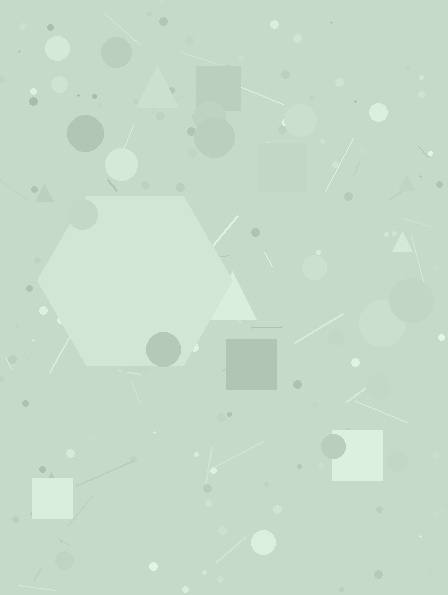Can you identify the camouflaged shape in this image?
The camouflaged shape is a hexagon.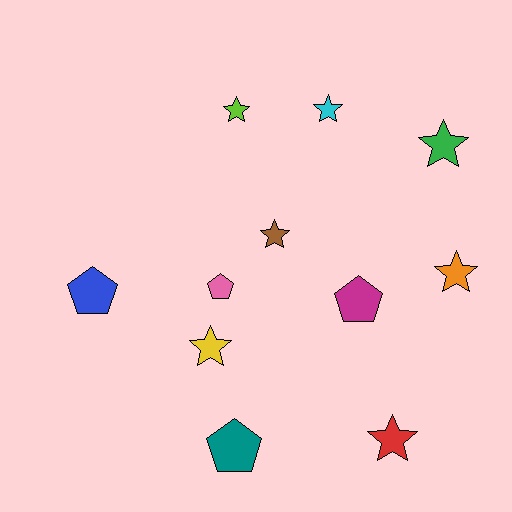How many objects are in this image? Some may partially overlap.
There are 11 objects.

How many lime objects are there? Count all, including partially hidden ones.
There is 1 lime object.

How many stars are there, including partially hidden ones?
There are 7 stars.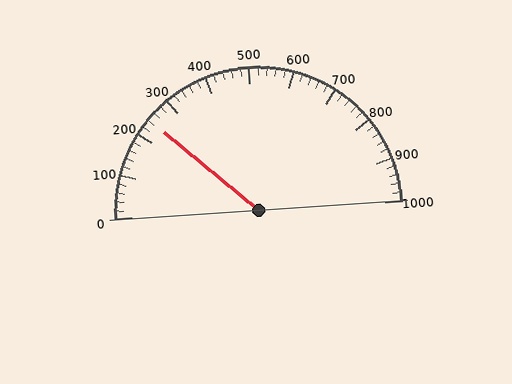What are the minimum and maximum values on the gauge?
The gauge ranges from 0 to 1000.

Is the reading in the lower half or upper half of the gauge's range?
The reading is in the lower half of the range (0 to 1000).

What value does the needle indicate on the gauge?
The needle indicates approximately 240.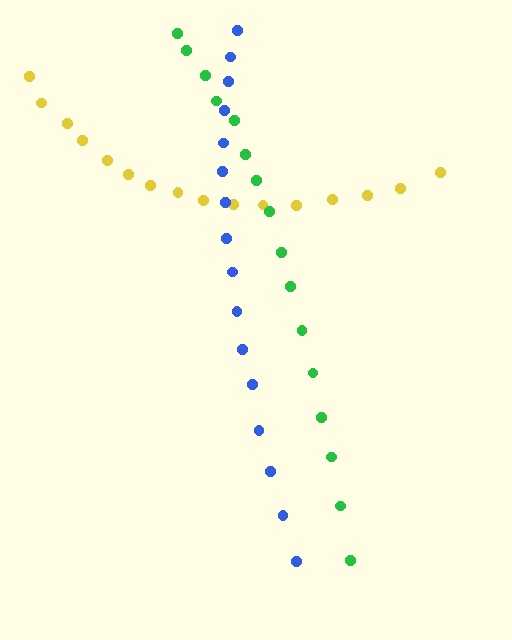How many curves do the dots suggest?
There are 3 distinct paths.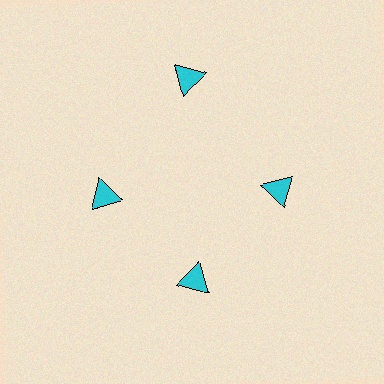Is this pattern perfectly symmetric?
No. The 4 cyan triangles are arranged in a ring, but one element near the 12 o'clock position is pushed outward from the center, breaking the 4-fold rotational symmetry.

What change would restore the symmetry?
The symmetry would be restored by moving it inward, back onto the ring so that all 4 triangles sit at equal angles and equal distance from the center.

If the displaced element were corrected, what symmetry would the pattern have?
It would have 4-fold rotational symmetry — the pattern would map onto itself every 90 degrees.